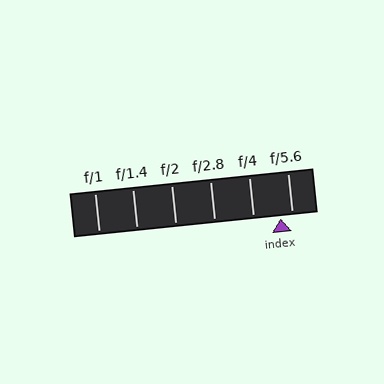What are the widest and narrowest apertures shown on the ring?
The widest aperture shown is f/1 and the narrowest is f/5.6.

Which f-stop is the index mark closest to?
The index mark is closest to f/5.6.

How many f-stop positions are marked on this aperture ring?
There are 6 f-stop positions marked.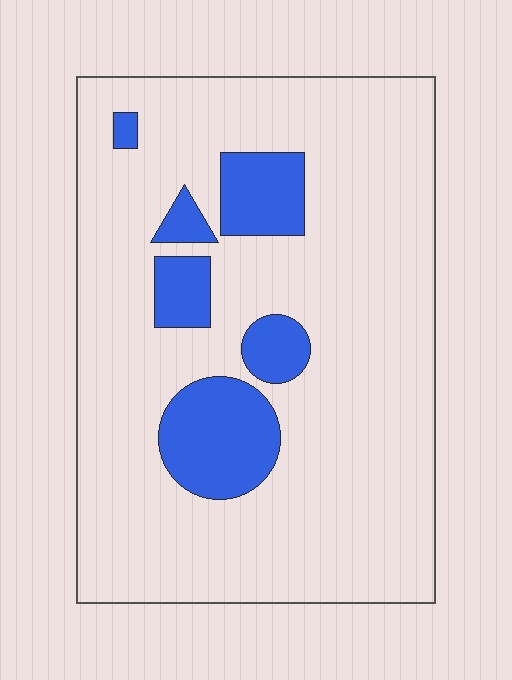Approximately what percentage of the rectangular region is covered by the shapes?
Approximately 15%.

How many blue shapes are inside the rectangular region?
6.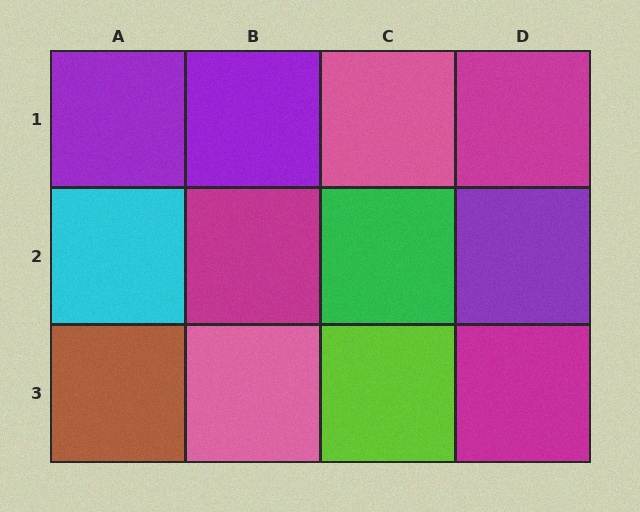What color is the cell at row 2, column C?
Green.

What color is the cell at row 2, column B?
Magenta.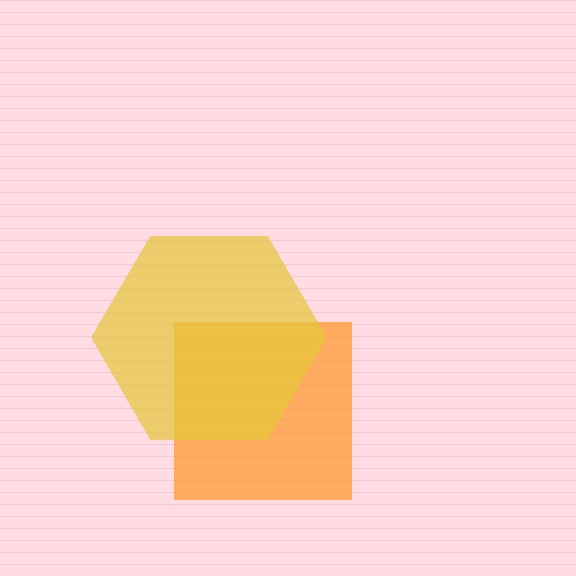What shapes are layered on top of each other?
The layered shapes are: an orange square, a yellow hexagon.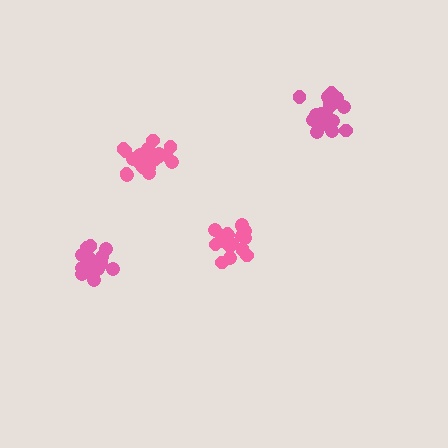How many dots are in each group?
Group 1: 20 dots, Group 2: 18 dots, Group 3: 19 dots, Group 4: 20 dots (77 total).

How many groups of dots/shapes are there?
There are 4 groups.